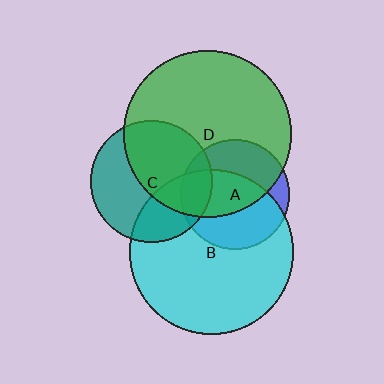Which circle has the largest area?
Circle D (green).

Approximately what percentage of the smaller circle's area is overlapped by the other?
Approximately 65%.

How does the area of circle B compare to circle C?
Approximately 1.8 times.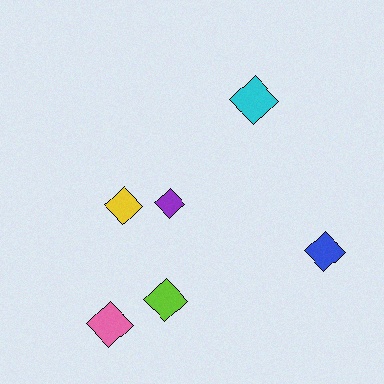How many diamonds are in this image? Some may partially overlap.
There are 6 diamonds.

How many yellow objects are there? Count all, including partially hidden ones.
There is 1 yellow object.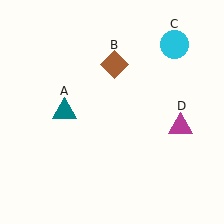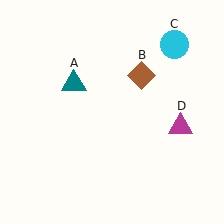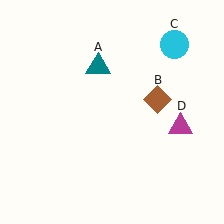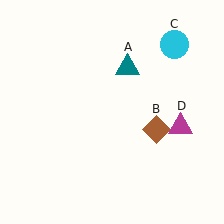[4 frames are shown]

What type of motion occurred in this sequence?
The teal triangle (object A), brown diamond (object B) rotated clockwise around the center of the scene.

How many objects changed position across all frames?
2 objects changed position: teal triangle (object A), brown diamond (object B).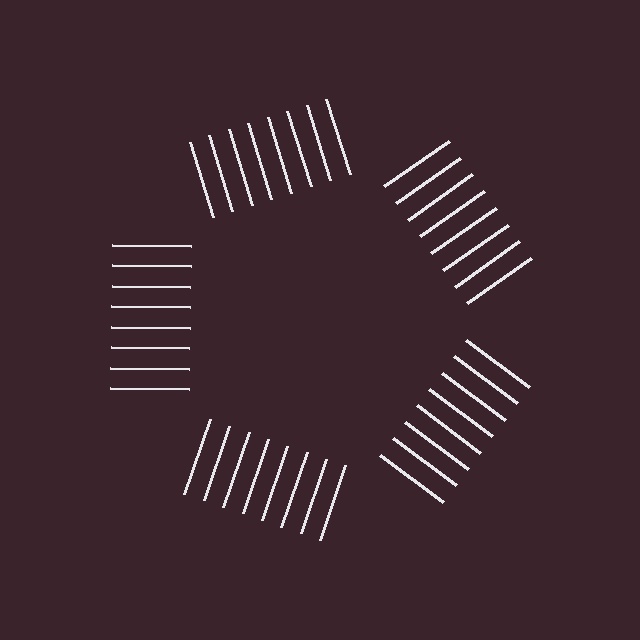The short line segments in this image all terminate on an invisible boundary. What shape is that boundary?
An illusory pentagon — the line segments terminate on its edges but no continuous stroke is drawn.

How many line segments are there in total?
40 — 8 along each of the 5 edges.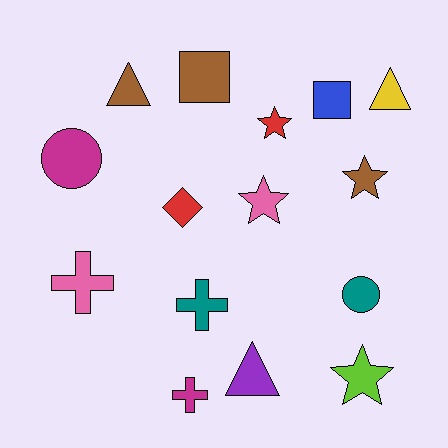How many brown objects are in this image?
There are 3 brown objects.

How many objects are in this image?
There are 15 objects.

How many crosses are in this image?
There are 3 crosses.